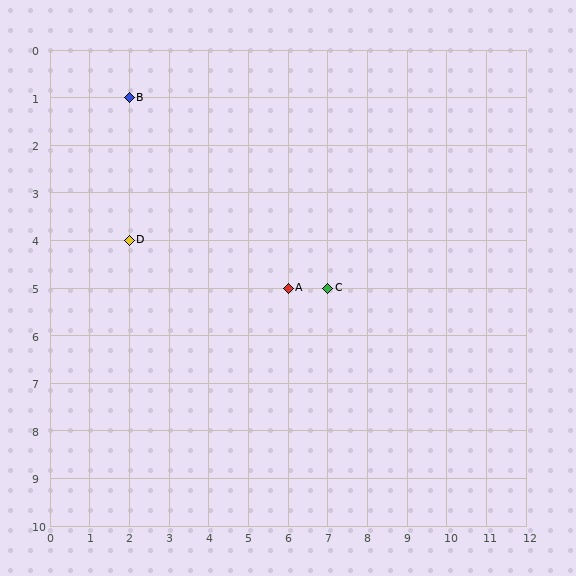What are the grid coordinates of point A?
Point A is at grid coordinates (6, 5).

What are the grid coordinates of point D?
Point D is at grid coordinates (2, 4).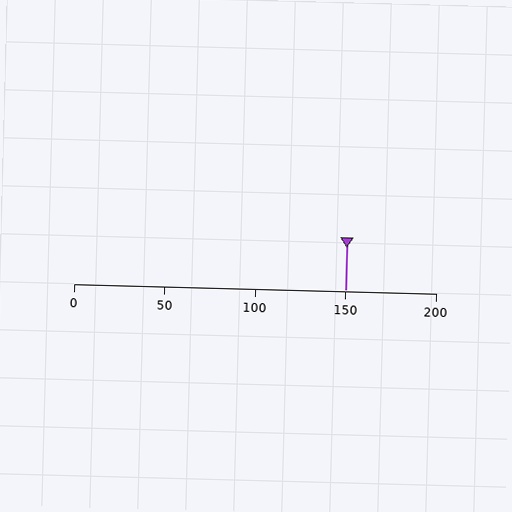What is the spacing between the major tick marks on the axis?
The major ticks are spaced 50 apart.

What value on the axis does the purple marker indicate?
The marker indicates approximately 150.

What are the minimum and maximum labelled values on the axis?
The axis runs from 0 to 200.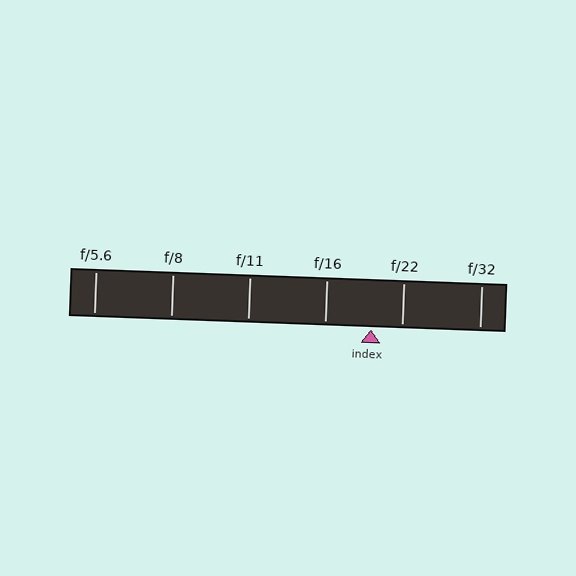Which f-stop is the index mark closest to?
The index mark is closest to f/22.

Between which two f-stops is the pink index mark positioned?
The index mark is between f/16 and f/22.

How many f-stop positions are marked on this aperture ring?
There are 6 f-stop positions marked.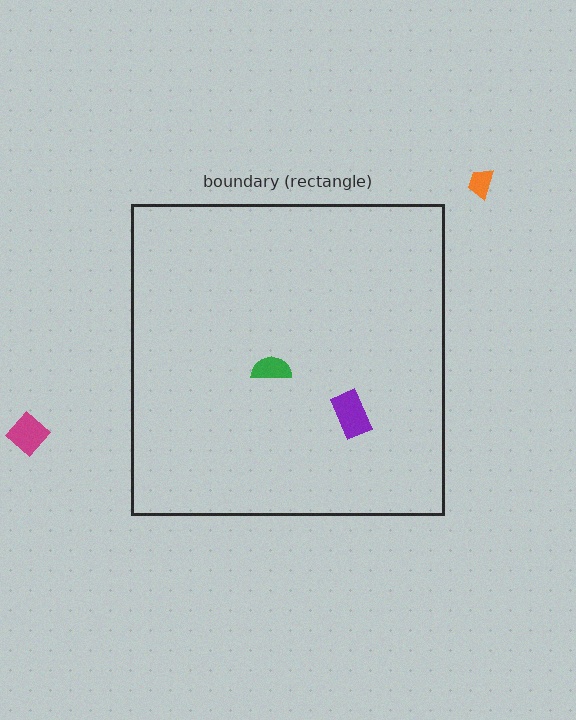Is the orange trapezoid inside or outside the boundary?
Outside.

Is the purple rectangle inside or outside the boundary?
Inside.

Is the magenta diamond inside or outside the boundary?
Outside.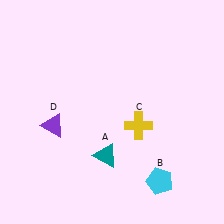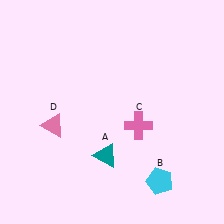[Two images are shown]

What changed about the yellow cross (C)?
In Image 1, C is yellow. In Image 2, it changed to pink.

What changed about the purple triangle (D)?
In Image 1, D is purple. In Image 2, it changed to pink.